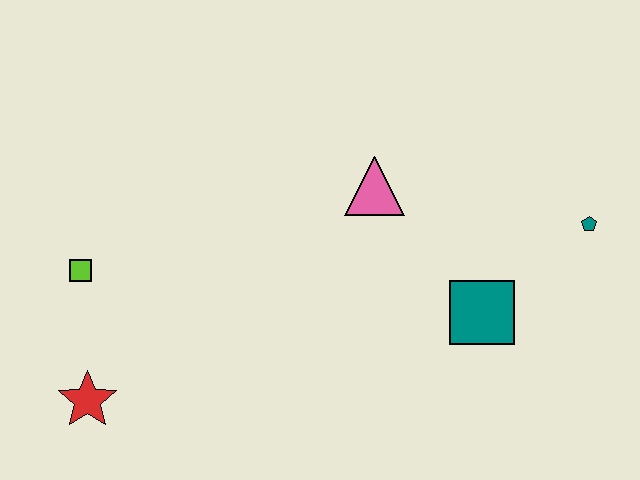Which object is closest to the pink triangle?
The teal square is closest to the pink triangle.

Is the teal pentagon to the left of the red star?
No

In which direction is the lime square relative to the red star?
The lime square is above the red star.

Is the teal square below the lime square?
Yes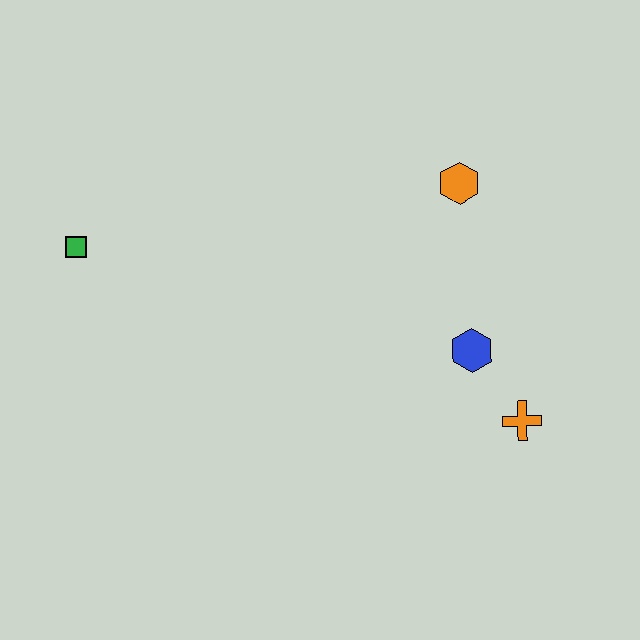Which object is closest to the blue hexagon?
The orange cross is closest to the blue hexagon.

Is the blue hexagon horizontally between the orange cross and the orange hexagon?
Yes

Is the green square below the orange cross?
No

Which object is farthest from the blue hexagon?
The green square is farthest from the blue hexagon.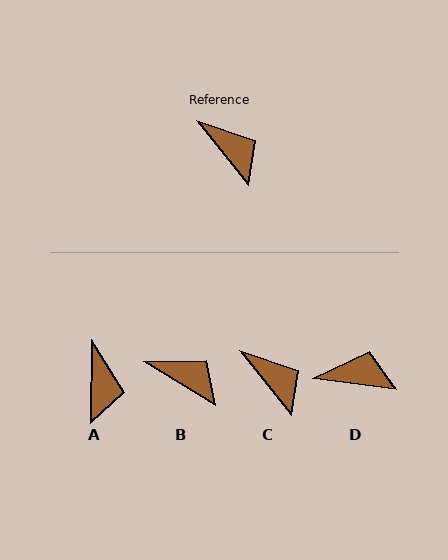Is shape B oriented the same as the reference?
No, it is off by about 20 degrees.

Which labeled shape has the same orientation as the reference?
C.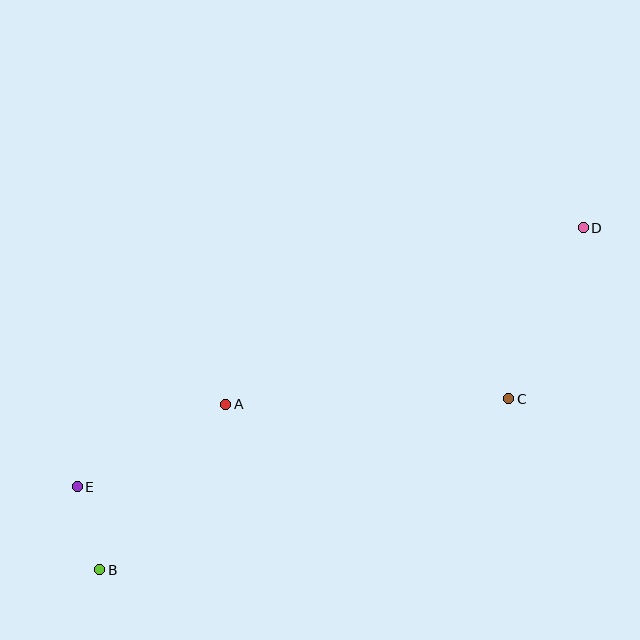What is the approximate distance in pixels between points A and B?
The distance between A and B is approximately 208 pixels.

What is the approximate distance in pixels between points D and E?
The distance between D and E is approximately 568 pixels.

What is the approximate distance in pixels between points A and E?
The distance between A and E is approximately 170 pixels.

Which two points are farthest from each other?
Points B and D are farthest from each other.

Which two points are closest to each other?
Points B and E are closest to each other.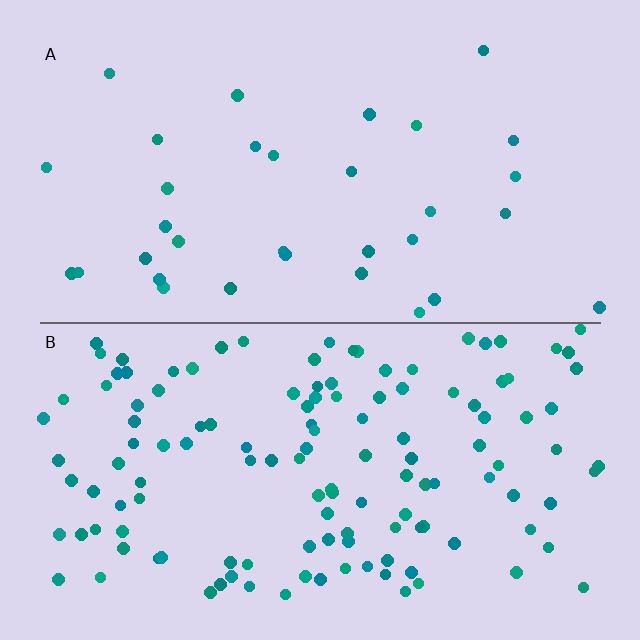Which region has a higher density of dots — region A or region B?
B (the bottom).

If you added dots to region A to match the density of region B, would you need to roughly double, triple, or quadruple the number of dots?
Approximately quadruple.